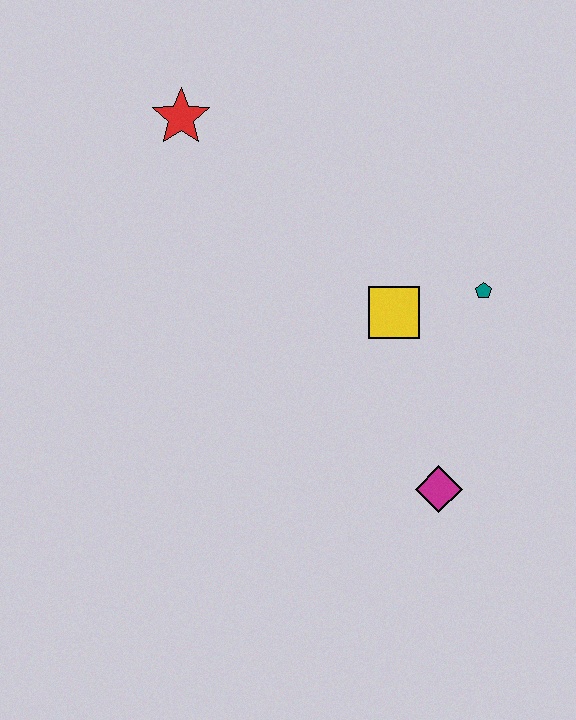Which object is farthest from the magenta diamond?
The red star is farthest from the magenta diamond.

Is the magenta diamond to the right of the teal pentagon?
No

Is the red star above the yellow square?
Yes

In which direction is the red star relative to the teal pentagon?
The red star is to the left of the teal pentagon.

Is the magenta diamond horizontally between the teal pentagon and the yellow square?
Yes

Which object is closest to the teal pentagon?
The yellow square is closest to the teal pentagon.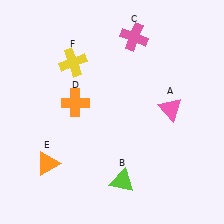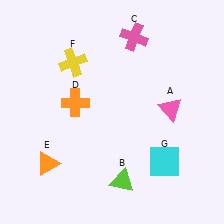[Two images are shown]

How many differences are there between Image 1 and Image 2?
There is 1 difference between the two images.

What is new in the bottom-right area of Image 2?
A cyan square (G) was added in the bottom-right area of Image 2.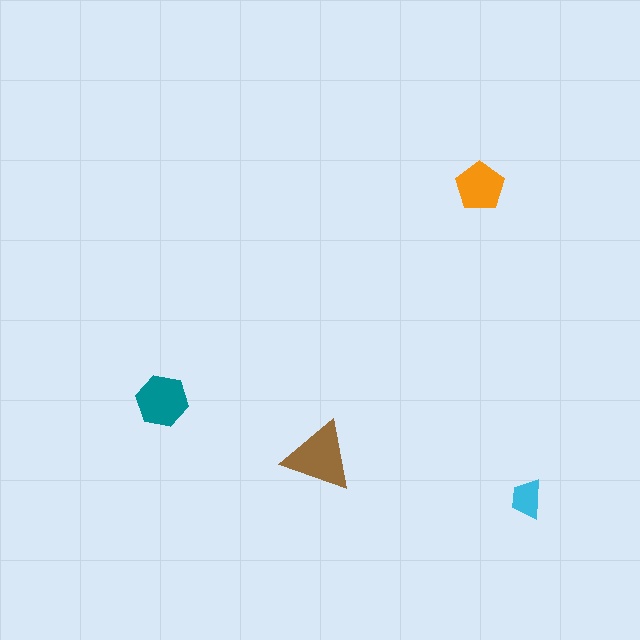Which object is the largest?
The brown triangle.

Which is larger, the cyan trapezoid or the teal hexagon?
The teal hexagon.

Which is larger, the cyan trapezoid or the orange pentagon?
The orange pentagon.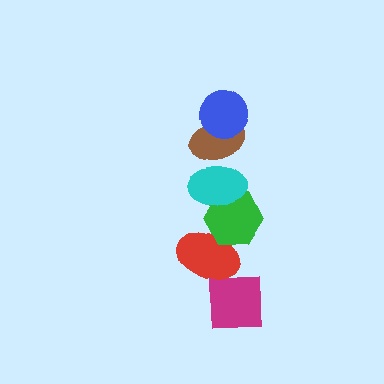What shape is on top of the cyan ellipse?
The brown ellipse is on top of the cyan ellipse.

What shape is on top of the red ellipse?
The green hexagon is on top of the red ellipse.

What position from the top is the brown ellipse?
The brown ellipse is 2nd from the top.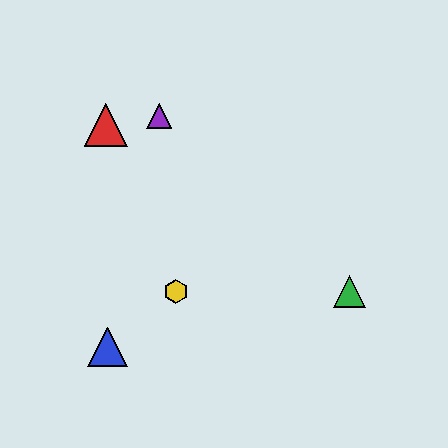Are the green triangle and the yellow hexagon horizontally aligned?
Yes, both are at y≈291.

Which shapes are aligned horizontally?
The green triangle, the yellow hexagon are aligned horizontally.